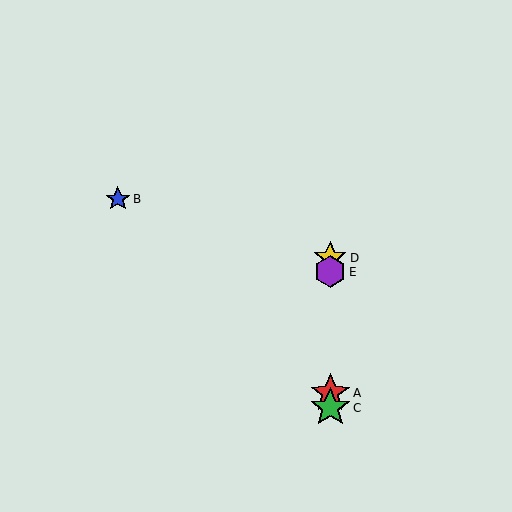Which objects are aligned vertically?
Objects A, C, D, E are aligned vertically.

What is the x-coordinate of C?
Object C is at x≈330.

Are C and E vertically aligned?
Yes, both are at x≈330.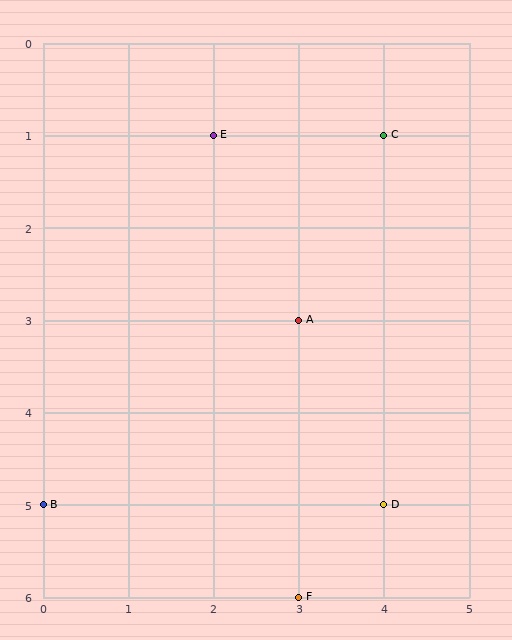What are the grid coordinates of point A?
Point A is at grid coordinates (3, 3).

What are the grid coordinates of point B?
Point B is at grid coordinates (0, 5).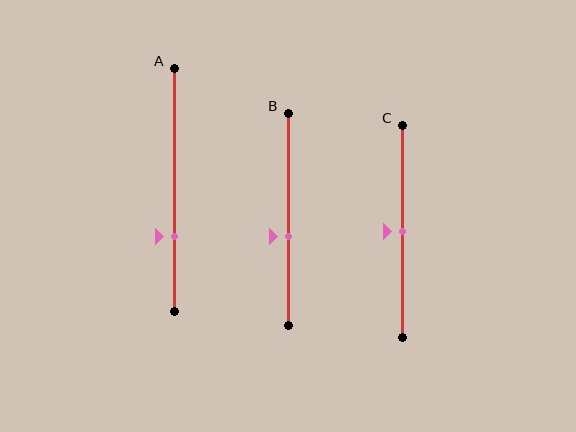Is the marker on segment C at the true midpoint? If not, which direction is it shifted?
Yes, the marker on segment C is at the true midpoint.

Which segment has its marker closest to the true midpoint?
Segment C has its marker closest to the true midpoint.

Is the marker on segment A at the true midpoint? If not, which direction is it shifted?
No, the marker on segment A is shifted downward by about 19% of the segment length.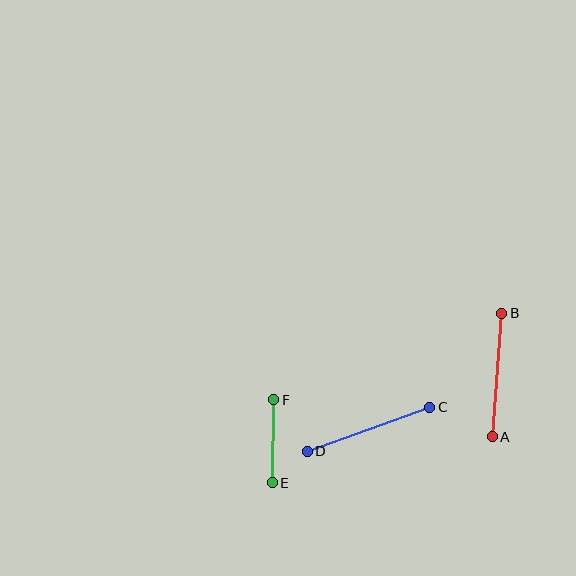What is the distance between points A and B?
The distance is approximately 124 pixels.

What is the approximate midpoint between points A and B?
The midpoint is at approximately (497, 375) pixels.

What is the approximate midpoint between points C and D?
The midpoint is at approximately (369, 429) pixels.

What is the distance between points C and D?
The distance is approximately 130 pixels.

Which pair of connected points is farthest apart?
Points C and D are farthest apart.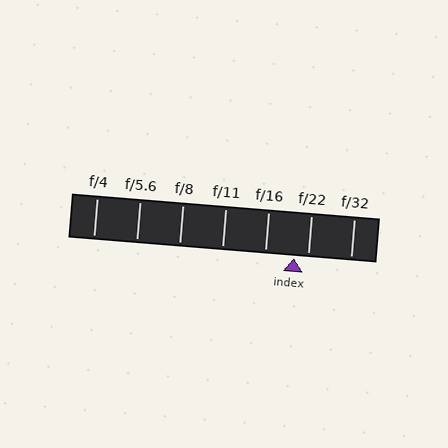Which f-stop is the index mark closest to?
The index mark is closest to f/22.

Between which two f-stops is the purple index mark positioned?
The index mark is between f/16 and f/22.